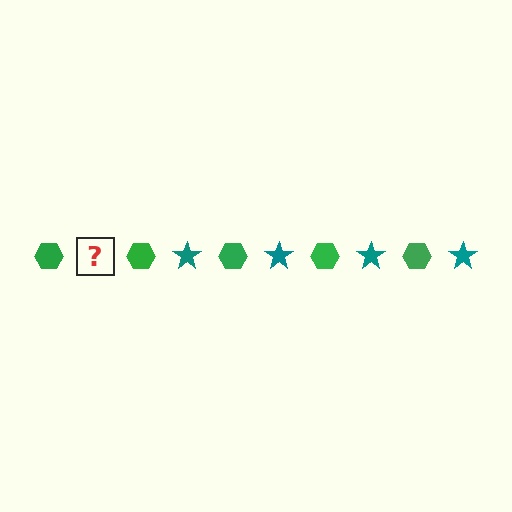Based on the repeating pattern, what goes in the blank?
The blank should be a teal star.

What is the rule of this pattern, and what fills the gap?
The rule is that the pattern alternates between green hexagon and teal star. The gap should be filled with a teal star.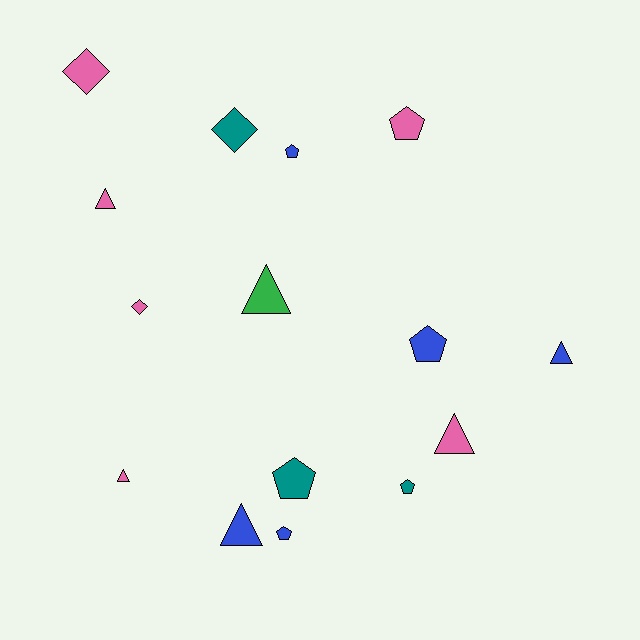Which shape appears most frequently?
Pentagon, with 6 objects.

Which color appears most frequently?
Pink, with 6 objects.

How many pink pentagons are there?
There is 1 pink pentagon.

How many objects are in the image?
There are 15 objects.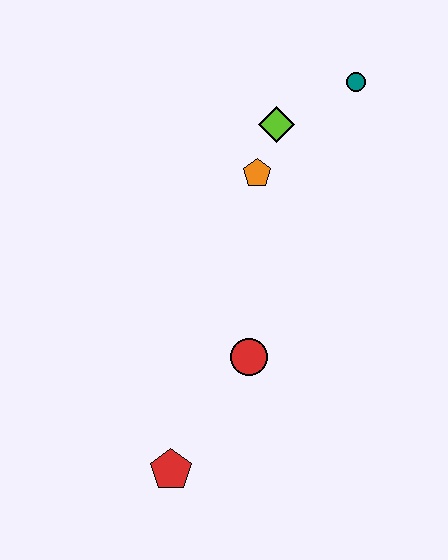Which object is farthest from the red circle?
The teal circle is farthest from the red circle.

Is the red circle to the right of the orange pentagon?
No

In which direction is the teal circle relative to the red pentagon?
The teal circle is above the red pentagon.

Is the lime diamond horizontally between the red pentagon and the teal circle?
Yes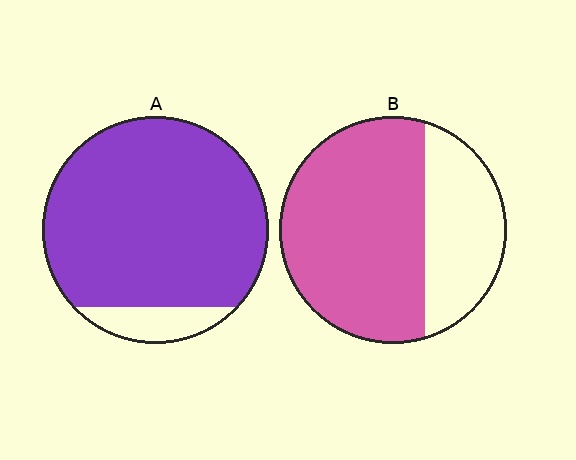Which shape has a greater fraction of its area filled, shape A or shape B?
Shape A.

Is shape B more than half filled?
Yes.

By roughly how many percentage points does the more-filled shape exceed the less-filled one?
By roughly 20 percentage points (A over B).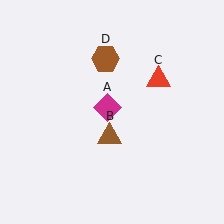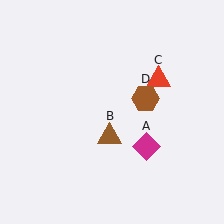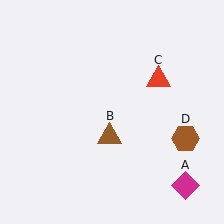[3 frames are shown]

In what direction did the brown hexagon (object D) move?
The brown hexagon (object D) moved down and to the right.